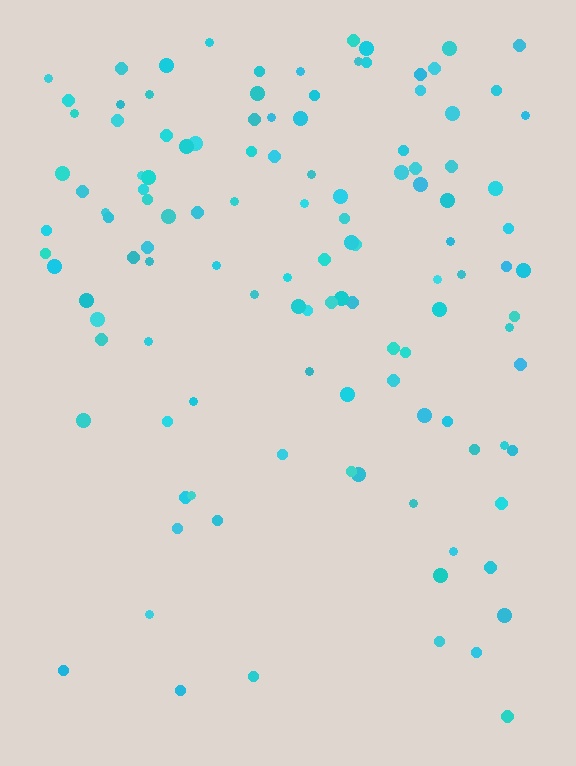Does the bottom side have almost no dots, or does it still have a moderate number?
Still a moderate number, just noticeably fewer than the top.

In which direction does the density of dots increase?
From bottom to top, with the top side densest.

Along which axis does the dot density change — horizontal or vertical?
Vertical.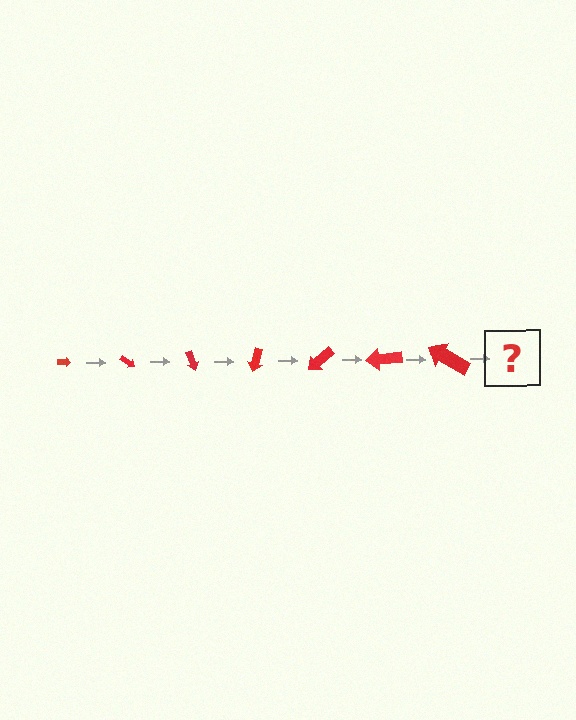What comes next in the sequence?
The next element should be an arrow, larger than the previous one and rotated 245 degrees from the start.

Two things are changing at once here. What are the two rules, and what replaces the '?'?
The two rules are that the arrow grows larger each step and it rotates 35 degrees each step. The '?' should be an arrow, larger than the previous one and rotated 245 degrees from the start.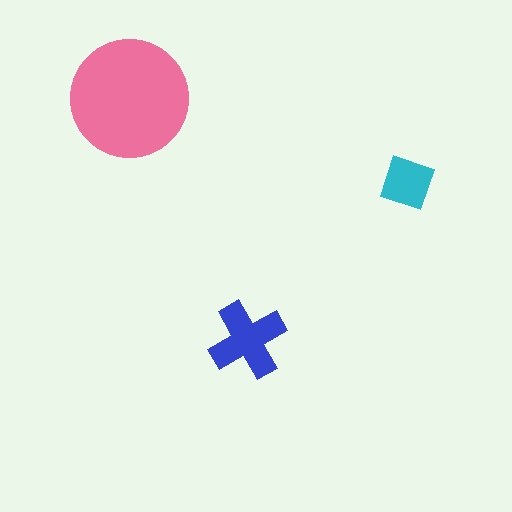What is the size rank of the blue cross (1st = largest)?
2nd.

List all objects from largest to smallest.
The pink circle, the blue cross, the cyan square.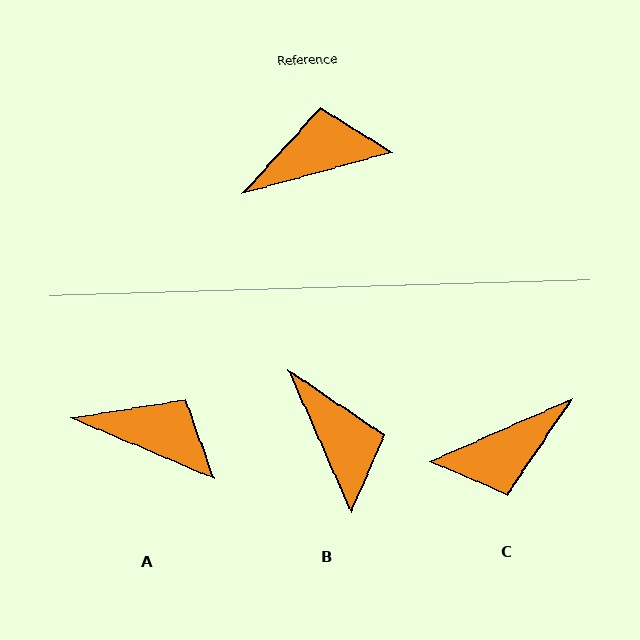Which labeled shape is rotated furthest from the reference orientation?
C, about 172 degrees away.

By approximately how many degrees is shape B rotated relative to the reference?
Approximately 82 degrees clockwise.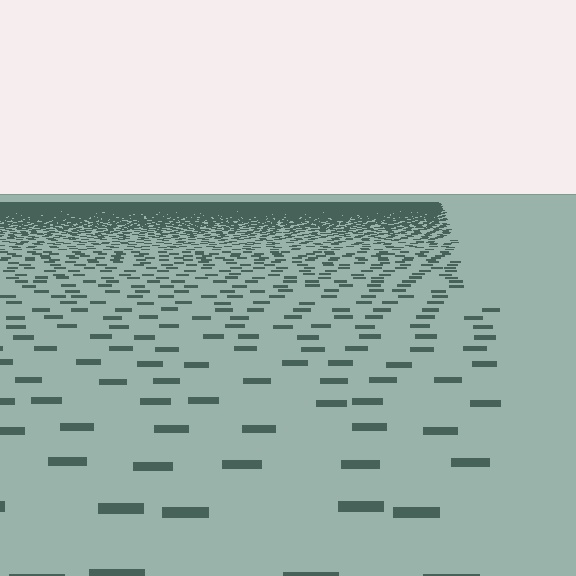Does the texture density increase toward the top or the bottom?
Density increases toward the top.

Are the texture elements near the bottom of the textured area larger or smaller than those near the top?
Larger. Near the bottom, elements are closer to the viewer and appear at a bigger on-screen size.